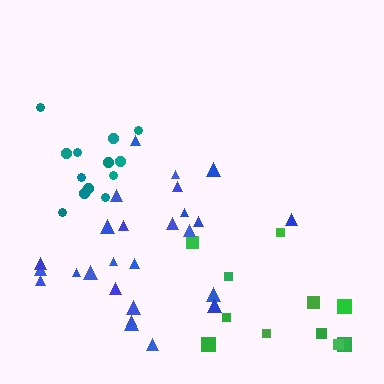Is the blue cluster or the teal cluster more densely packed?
Teal.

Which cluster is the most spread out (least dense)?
Green.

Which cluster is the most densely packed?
Teal.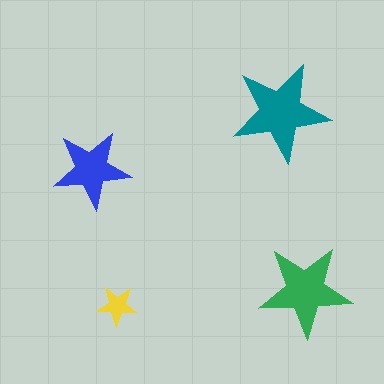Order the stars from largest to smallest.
the teal one, the green one, the blue one, the yellow one.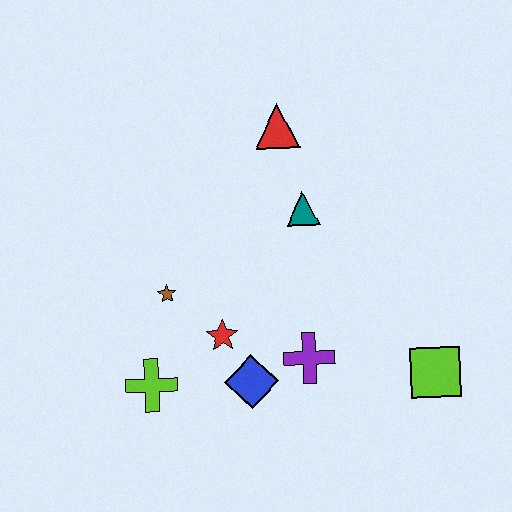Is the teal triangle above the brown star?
Yes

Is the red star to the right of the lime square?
No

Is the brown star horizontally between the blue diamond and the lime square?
No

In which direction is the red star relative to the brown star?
The red star is to the right of the brown star.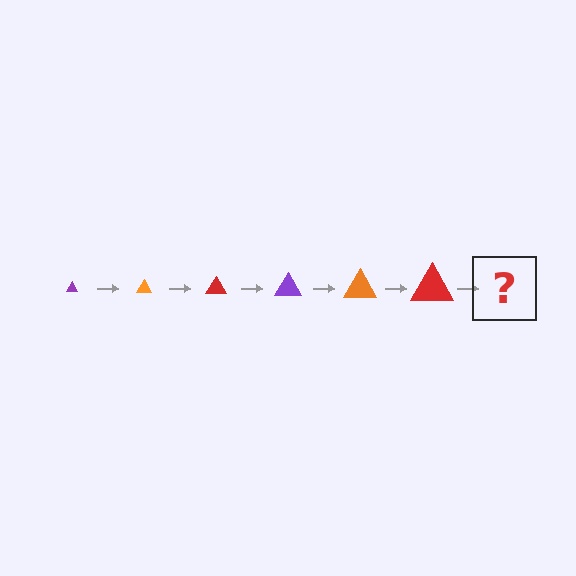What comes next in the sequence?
The next element should be a purple triangle, larger than the previous one.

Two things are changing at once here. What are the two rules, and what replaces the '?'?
The two rules are that the triangle grows larger each step and the color cycles through purple, orange, and red. The '?' should be a purple triangle, larger than the previous one.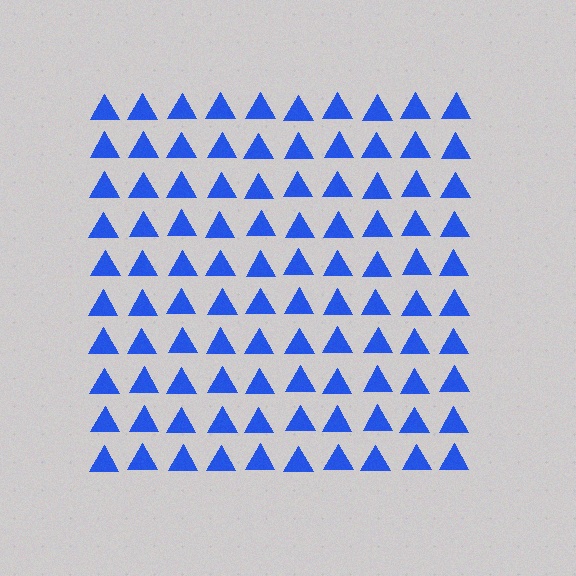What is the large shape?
The large shape is a square.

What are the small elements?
The small elements are triangles.